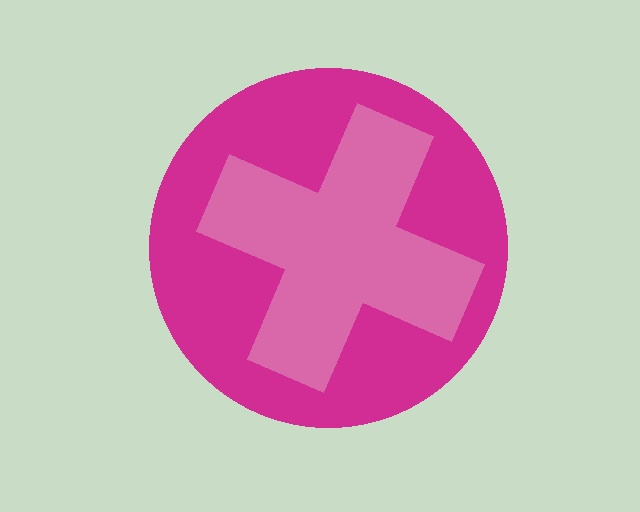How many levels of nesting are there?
2.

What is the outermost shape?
The magenta circle.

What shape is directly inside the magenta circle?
The pink cross.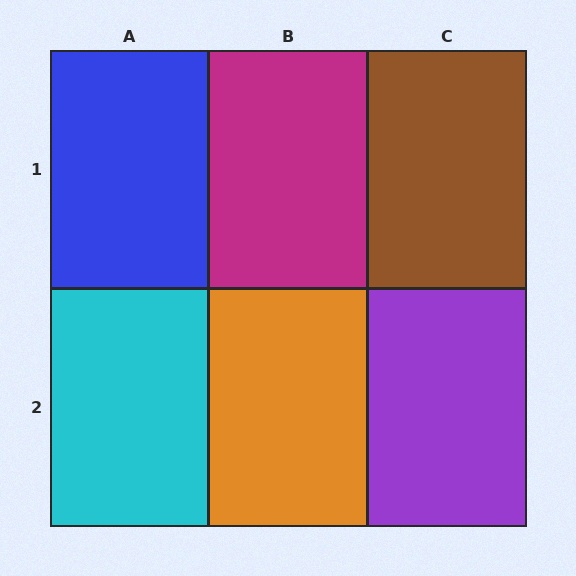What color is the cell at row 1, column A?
Blue.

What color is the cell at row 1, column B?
Magenta.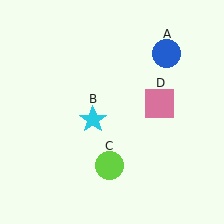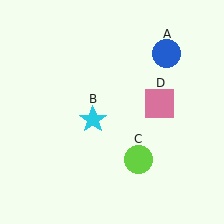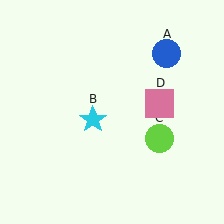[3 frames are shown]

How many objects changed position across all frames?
1 object changed position: lime circle (object C).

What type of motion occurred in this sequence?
The lime circle (object C) rotated counterclockwise around the center of the scene.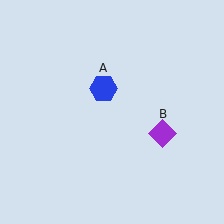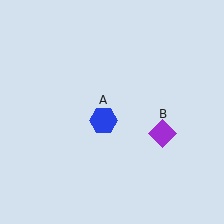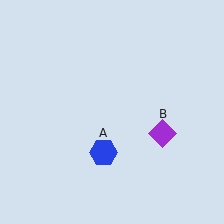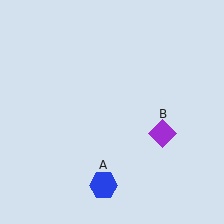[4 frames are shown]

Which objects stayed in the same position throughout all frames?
Purple diamond (object B) remained stationary.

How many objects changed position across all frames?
1 object changed position: blue hexagon (object A).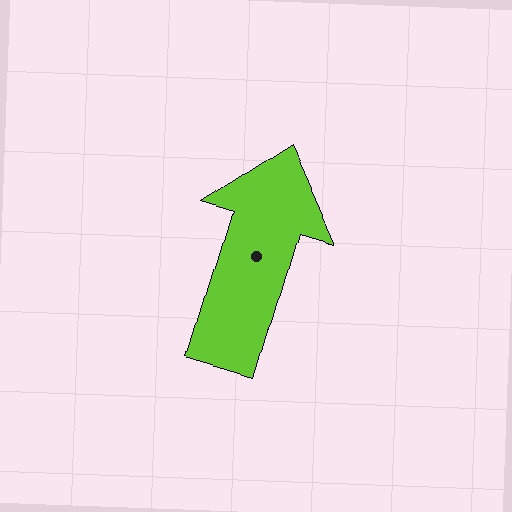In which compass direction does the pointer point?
North.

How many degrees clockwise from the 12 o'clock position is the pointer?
Approximately 17 degrees.